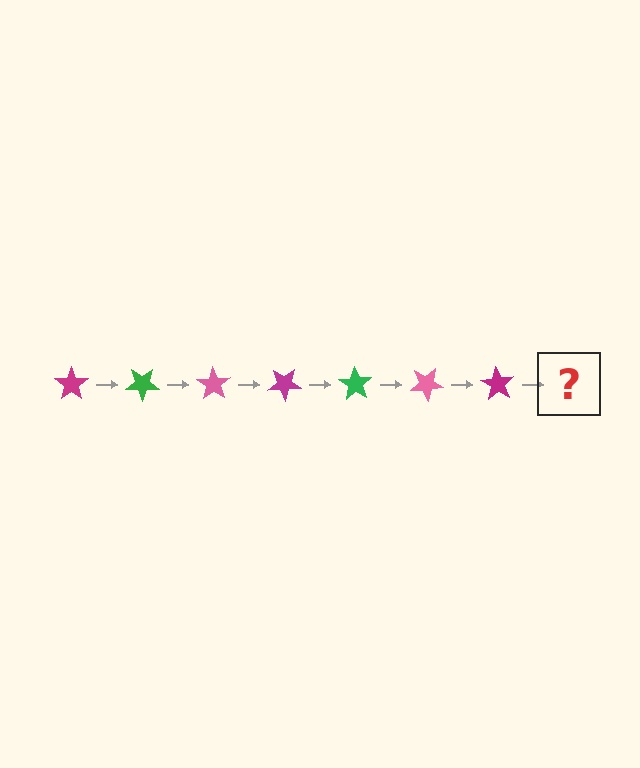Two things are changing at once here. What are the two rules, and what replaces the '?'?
The two rules are that it rotates 35 degrees each step and the color cycles through magenta, green, and pink. The '?' should be a green star, rotated 245 degrees from the start.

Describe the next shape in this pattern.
It should be a green star, rotated 245 degrees from the start.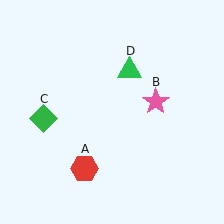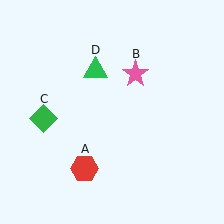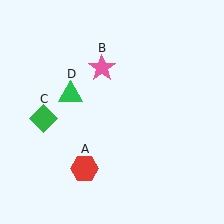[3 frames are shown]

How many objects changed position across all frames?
2 objects changed position: pink star (object B), green triangle (object D).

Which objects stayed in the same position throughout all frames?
Red hexagon (object A) and green diamond (object C) remained stationary.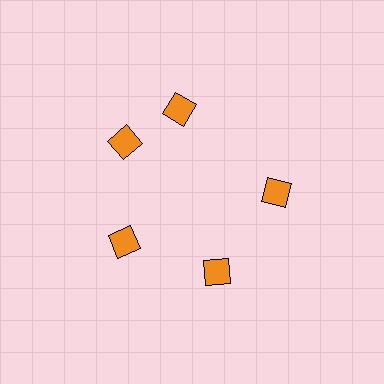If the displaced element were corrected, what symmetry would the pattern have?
It would have 5-fold rotational symmetry — the pattern would map onto itself every 72 degrees.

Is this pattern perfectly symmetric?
No. The 5 orange diamonds are arranged in a ring, but one element near the 1 o'clock position is rotated out of alignment along the ring, breaking the 5-fold rotational symmetry.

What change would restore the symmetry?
The symmetry would be restored by rotating it back into even spacing with its neighbors so that all 5 diamonds sit at equal angles and equal distance from the center.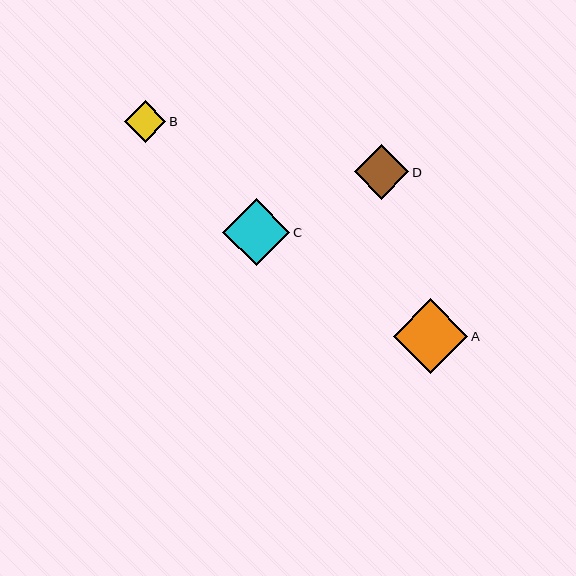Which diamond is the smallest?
Diamond B is the smallest with a size of approximately 42 pixels.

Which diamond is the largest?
Diamond A is the largest with a size of approximately 74 pixels.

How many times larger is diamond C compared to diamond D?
Diamond C is approximately 1.2 times the size of diamond D.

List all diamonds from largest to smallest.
From largest to smallest: A, C, D, B.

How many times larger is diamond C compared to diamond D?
Diamond C is approximately 1.2 times the size of diamond D.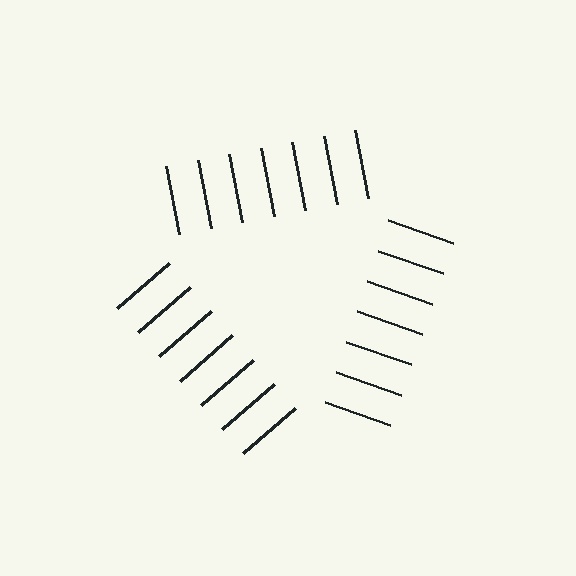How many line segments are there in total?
21 — 7 along each of the 3 edges.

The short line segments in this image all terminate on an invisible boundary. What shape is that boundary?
An illusory triangle — the line segments terminate on its edges but no continuous stroke is drawn.